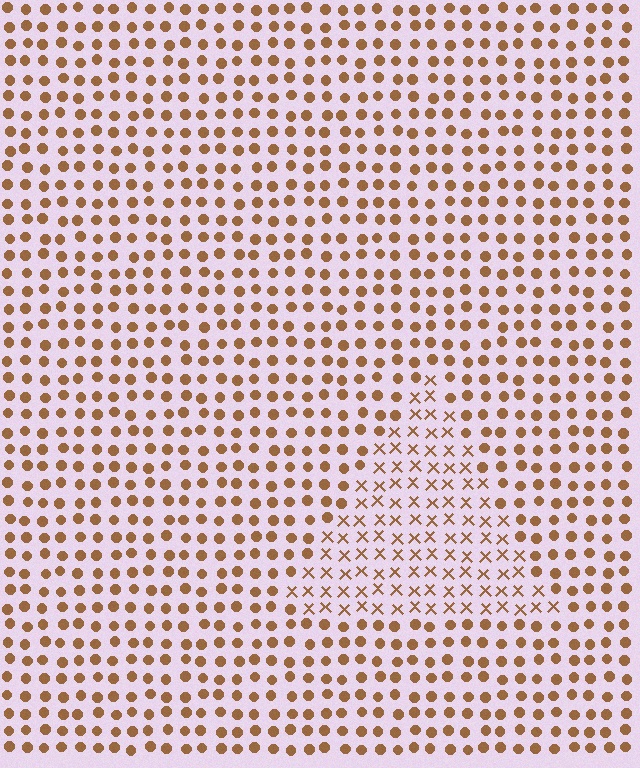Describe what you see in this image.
The image is filled with small brown elements arranged in a uniform grid. A triangle-shaped region contains X marks, while the surrounding area contains circles. The boundary is defined purely by the change in element shape.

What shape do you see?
I see a triangle.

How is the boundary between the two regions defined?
The boundary is defined by a change in element shape: X marks inside vs. circles outside. All elements share the same color and spacing.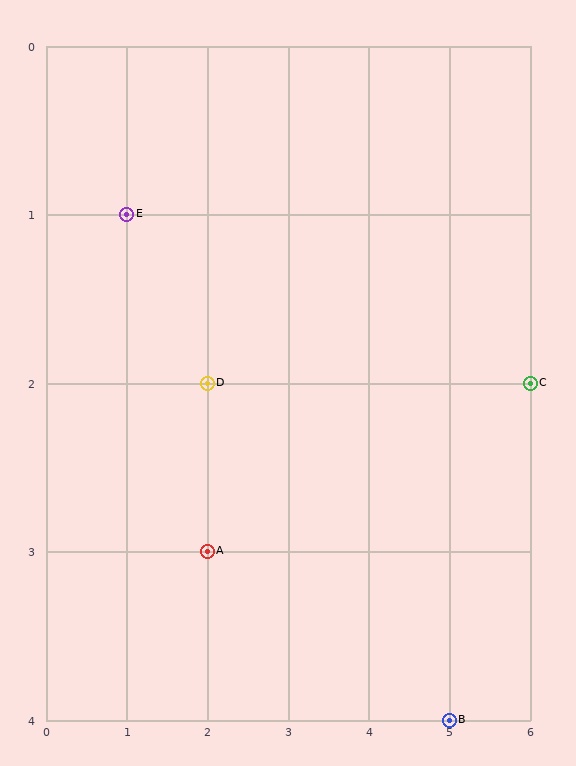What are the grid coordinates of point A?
Point A is at grid coordinates (2, 3).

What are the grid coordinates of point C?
Point C is at grid coordinates (6, 2).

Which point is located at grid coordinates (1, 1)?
Point E is at (1, 1).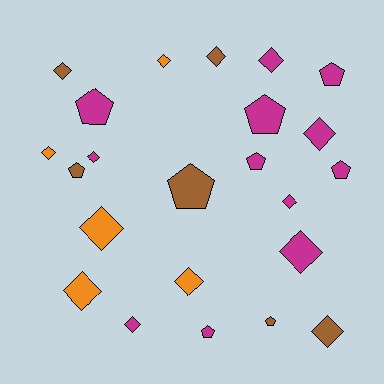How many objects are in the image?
There are 23 objects.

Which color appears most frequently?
Magenta, with 12 objects.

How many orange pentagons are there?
There are no orange pentagons.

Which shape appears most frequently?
Diamond, with 14 objects.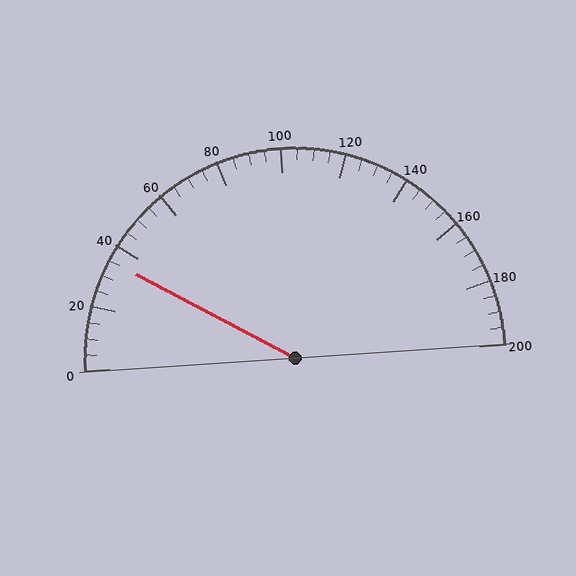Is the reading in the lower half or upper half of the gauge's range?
The reading is in the lower half of the range (0 to 200).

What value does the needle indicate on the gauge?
The needle indicates approximately 35.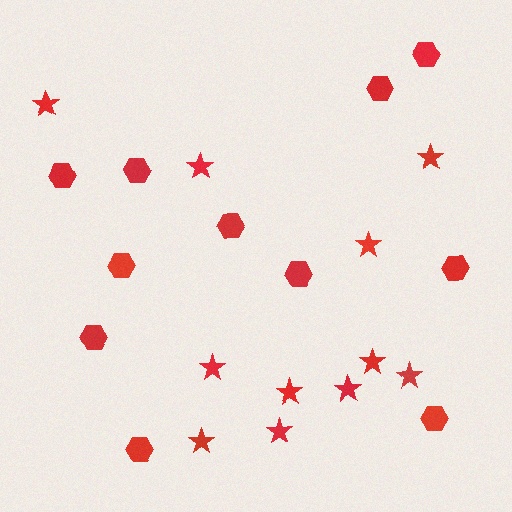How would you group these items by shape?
There are 2 groups: one group of stars (11) and one group of hexagons (11).